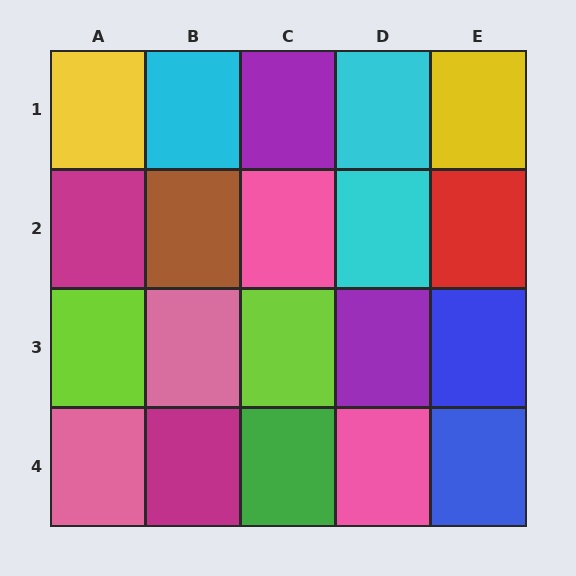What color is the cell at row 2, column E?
Red.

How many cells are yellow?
2 cells are yellow.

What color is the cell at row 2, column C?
Pink.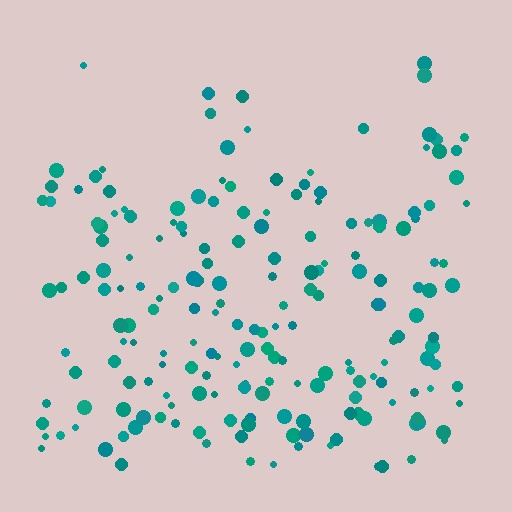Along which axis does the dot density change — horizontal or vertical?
Vertical.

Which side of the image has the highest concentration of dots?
The bottom.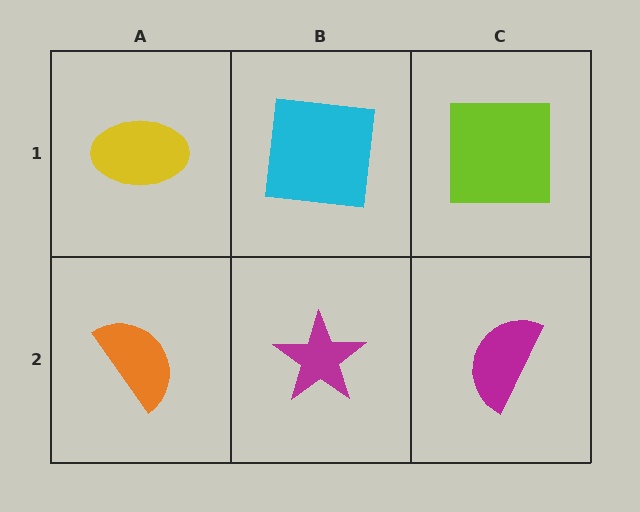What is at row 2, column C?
A magenta semicircle.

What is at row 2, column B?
A magenta star.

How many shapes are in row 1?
3 shapes.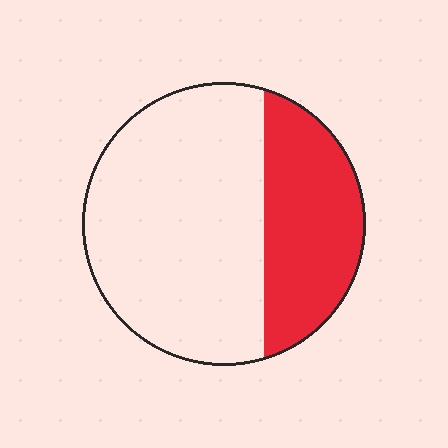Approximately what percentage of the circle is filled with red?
Approximately 30%.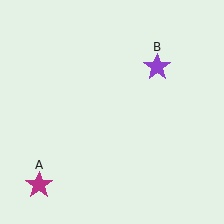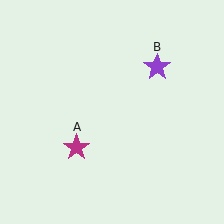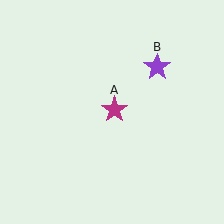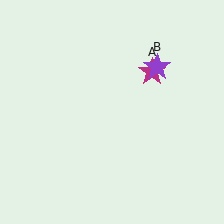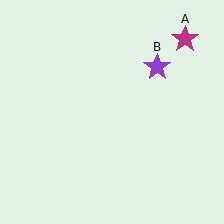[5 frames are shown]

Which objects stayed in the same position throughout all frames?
Purple star (object B) remained stationary.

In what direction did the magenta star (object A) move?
The magenta star (object A) moved up and to the right.